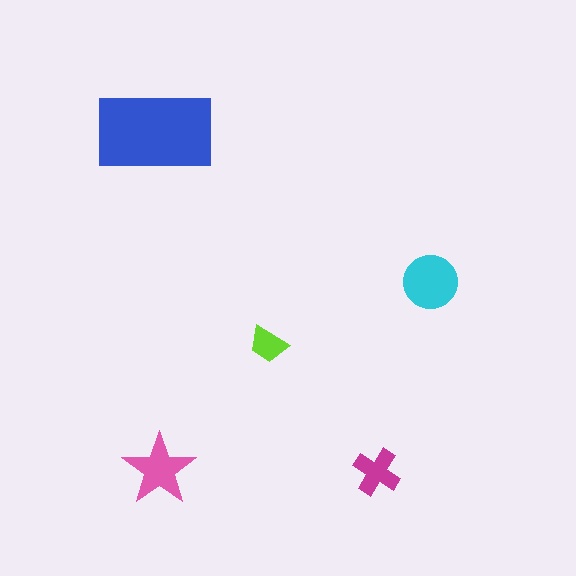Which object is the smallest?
The lime trapezoid.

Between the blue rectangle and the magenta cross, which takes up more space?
The blue rectangle.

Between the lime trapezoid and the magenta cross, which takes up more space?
The magenta cross.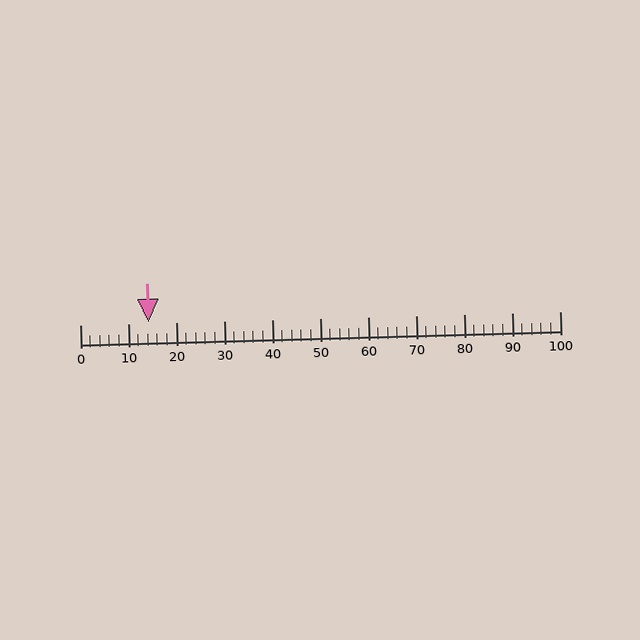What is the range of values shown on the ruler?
The ruler shows values from 0 to 100.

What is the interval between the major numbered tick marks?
The major tick marks are spaced 10 units apart.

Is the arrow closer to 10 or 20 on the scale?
The arrow is closer to 10.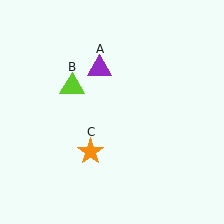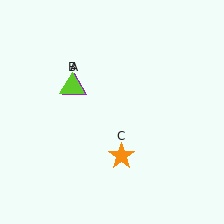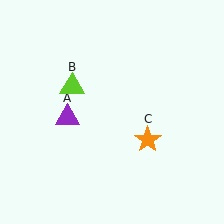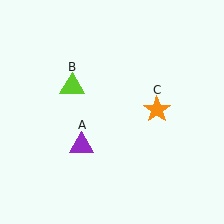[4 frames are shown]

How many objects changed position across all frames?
2 objects changed position: purple triangle (object A), orange star (object C).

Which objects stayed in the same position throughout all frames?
Lime triangle (object B) remained stationary.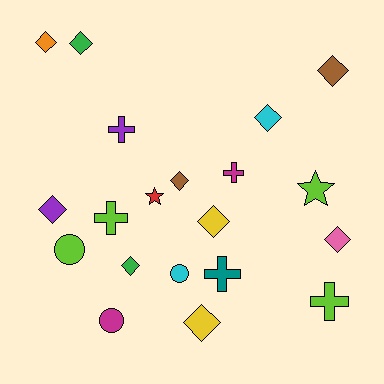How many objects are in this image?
There are 20 objects.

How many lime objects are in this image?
There are 4 lime objects.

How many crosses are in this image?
There are 5 crosses.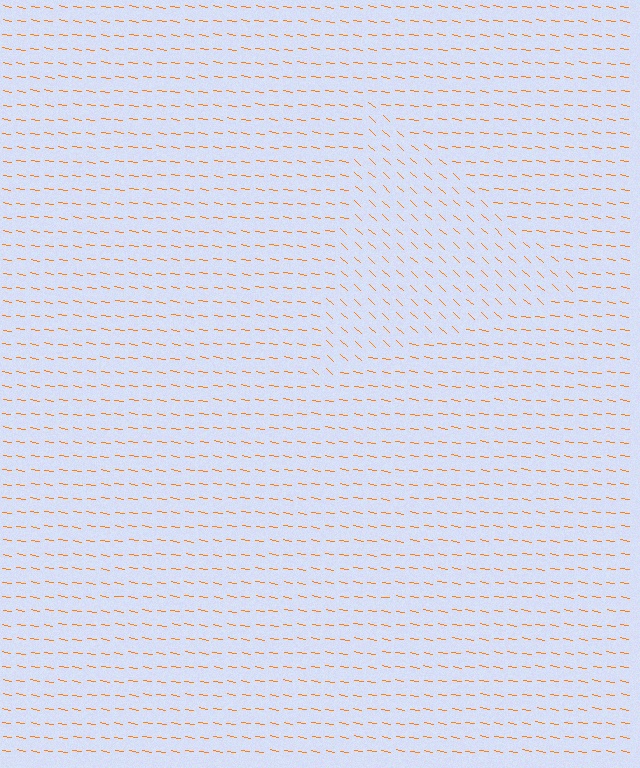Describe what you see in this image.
The image is filled with small orange line segments. A triangle region in the image has lines oriented differently from the surrounding lines, creating a visible texture boundary.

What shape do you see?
I see a triangle.